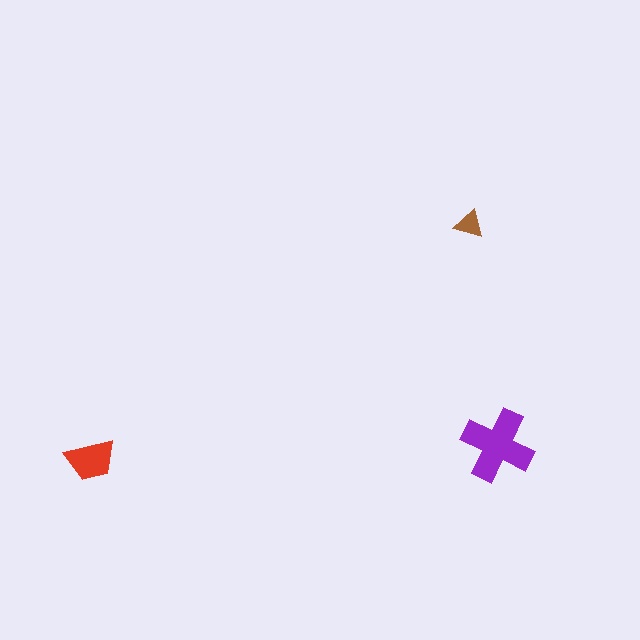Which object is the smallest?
The brown triangle.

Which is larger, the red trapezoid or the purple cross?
The purple cross.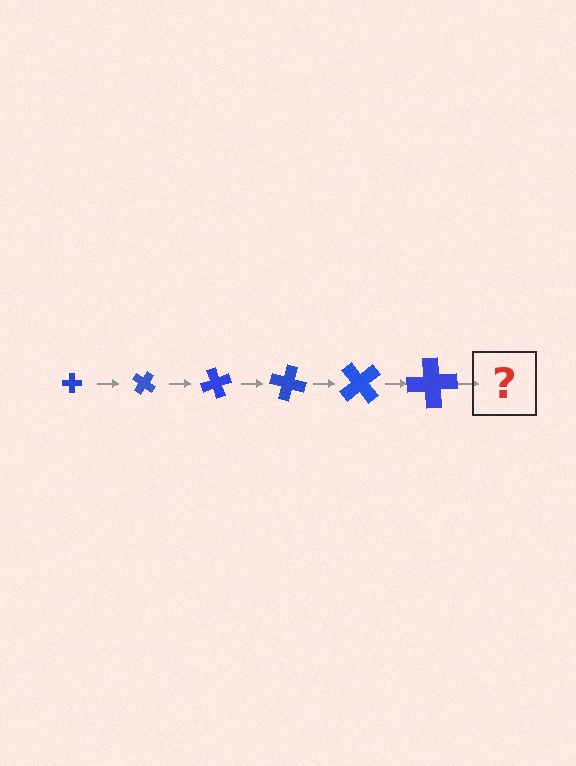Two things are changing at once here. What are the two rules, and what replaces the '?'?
The two rules are that the cross grows larger each step and it rotates 35 degrees each step. The '?' should be a cross, larger than the previous one and rotated 210 degrees from the start.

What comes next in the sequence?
The next element should be a cross, larger than the previous one and rotated 210 degrees from the start.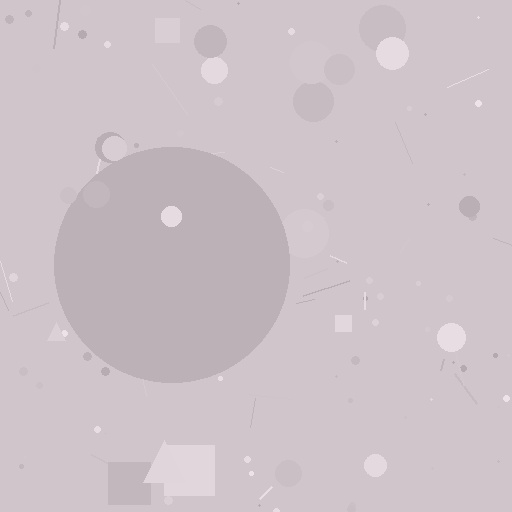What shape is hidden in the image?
A circle is hidden in the image.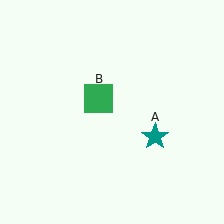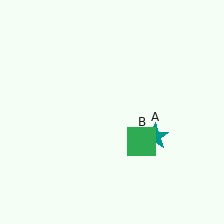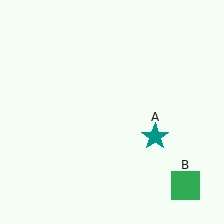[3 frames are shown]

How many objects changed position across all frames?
1 object changed position: green square (object B).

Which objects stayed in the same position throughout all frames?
Teal star (object A) remained stationary.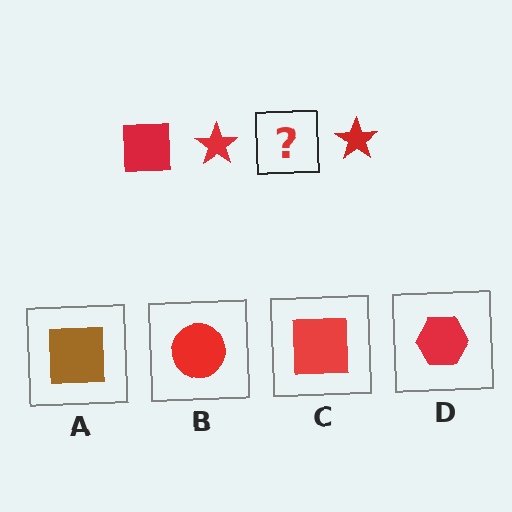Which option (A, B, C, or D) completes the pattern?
C.